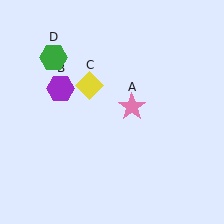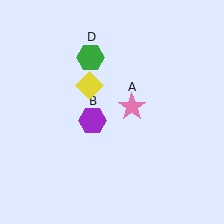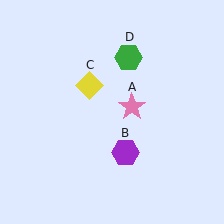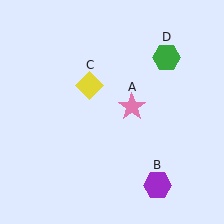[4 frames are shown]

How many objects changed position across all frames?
2 objects changed position: purple hexagon (object B), green hexagon (object D).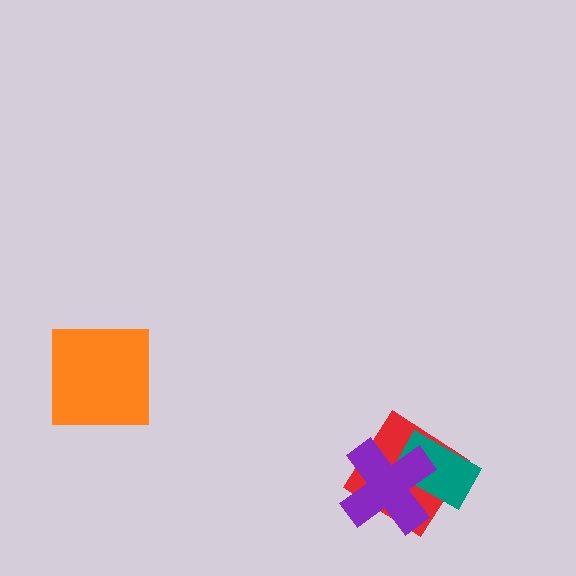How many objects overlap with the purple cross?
2 objects overlap with the purple cross.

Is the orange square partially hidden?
No, no other shape covers it.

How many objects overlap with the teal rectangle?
2 objects overlap with the teal rectangle.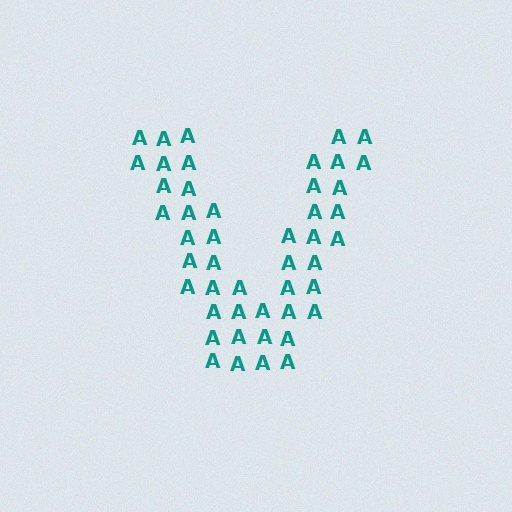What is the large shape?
The large shape is the letter V.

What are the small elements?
The small elements are letter A's.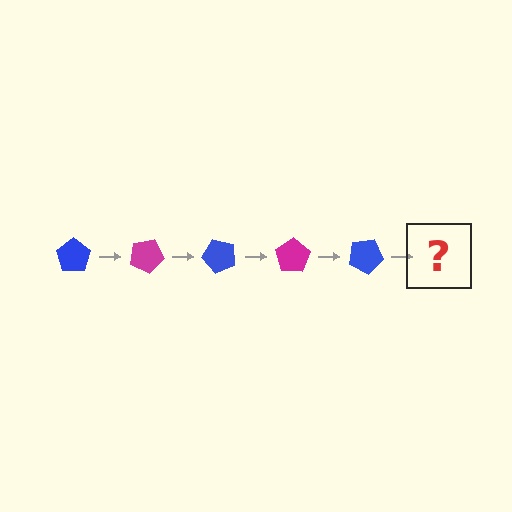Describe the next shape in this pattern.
It should be a magenta pentagon, rotated 125 degrees from the start.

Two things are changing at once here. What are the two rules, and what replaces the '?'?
The two rules are that it rotates 25 degrees each step and the color cycles through blue and magenta. The '?' should be a magenta pentagon, rotated 125 degrees from the start.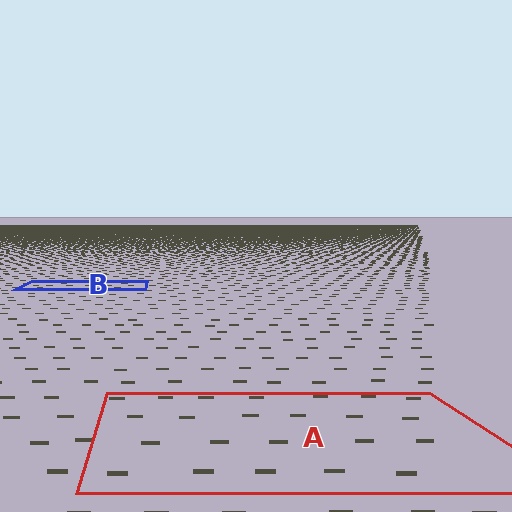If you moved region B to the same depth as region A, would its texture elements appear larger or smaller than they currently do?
They would appear larger. At a closer depth, the same texture elements are projected at a bigger on-screen size.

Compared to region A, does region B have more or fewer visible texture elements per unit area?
Region B has more texture elements per unit area — they are packed more densely because it is farther away.